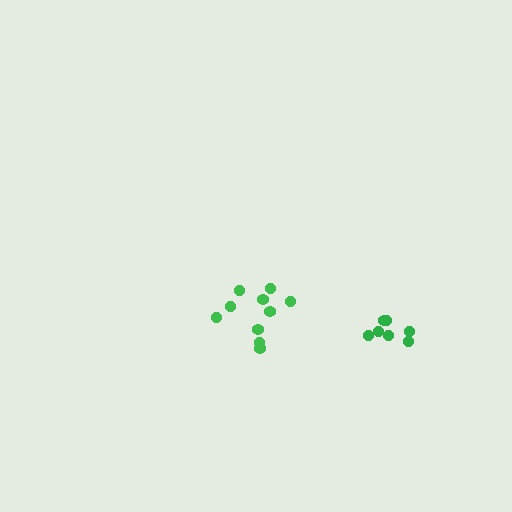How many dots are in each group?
Group 1: 7 dots, Group 2: 10 dots (17 total).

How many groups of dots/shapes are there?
There are 2 groups.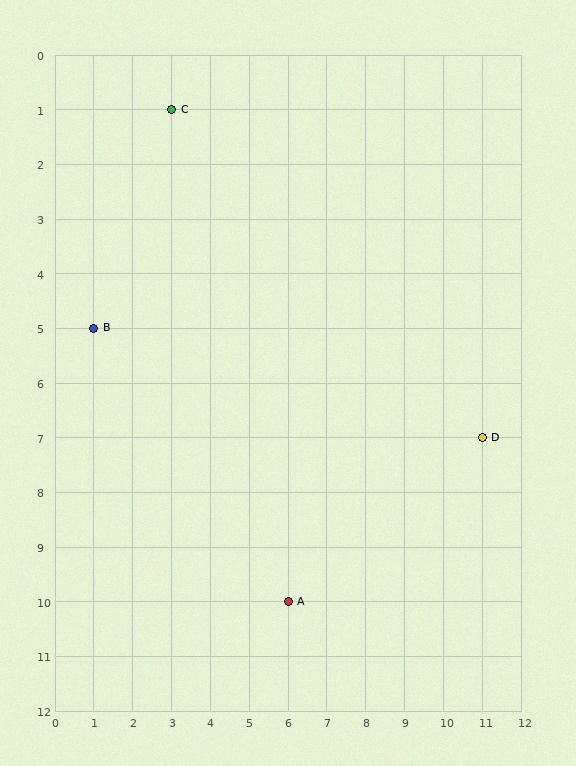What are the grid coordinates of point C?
Point C is at grid coordinates (3, 1).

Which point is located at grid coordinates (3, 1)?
Point C is at (3, 1).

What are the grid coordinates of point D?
Point D is at grid coordinates (11, 7).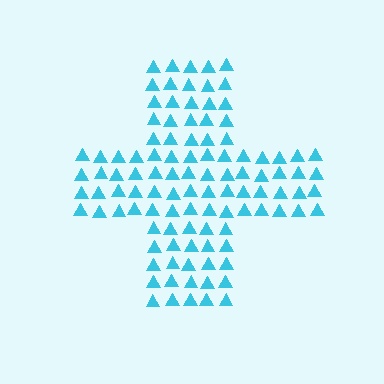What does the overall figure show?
The overall figure shows a cross.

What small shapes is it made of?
It is made of small triangles.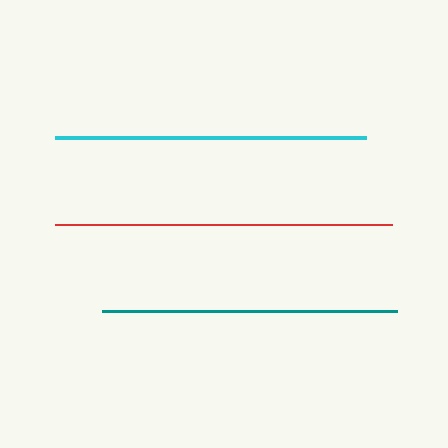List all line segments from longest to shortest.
From longest to shortest: red, cyan, teal.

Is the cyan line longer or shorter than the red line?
The red line is longer than the cyan line.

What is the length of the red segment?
The red segment is approximately 337 pixels long.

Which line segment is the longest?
The red line is the longest at approximately 337 pixels.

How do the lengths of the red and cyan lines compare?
The red and cyan lines are approximately the same length.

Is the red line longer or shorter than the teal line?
The red line is longer than the teal line.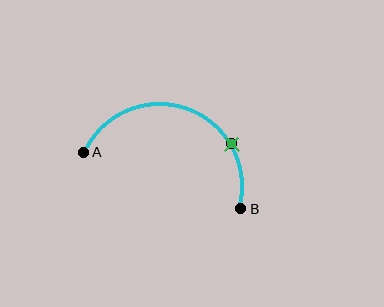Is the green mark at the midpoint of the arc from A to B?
No. The green mark lies on the arc but is closer to endpoint B. The arc midpoint would be at the point on the curve equidistant along the arc from both A and B.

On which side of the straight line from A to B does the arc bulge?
The arc bulges above the straight line connecting A and B.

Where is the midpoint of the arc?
The arc midpoint is the point on the curve farthest from the straight line joining A and B. It sits above that line.